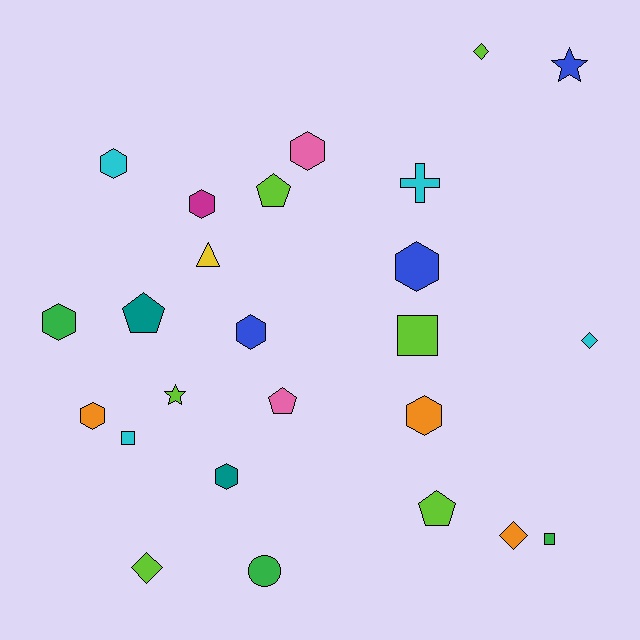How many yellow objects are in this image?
There is 1 yellow object.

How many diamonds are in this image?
There are 4 diamonds.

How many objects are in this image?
There are 25 objects.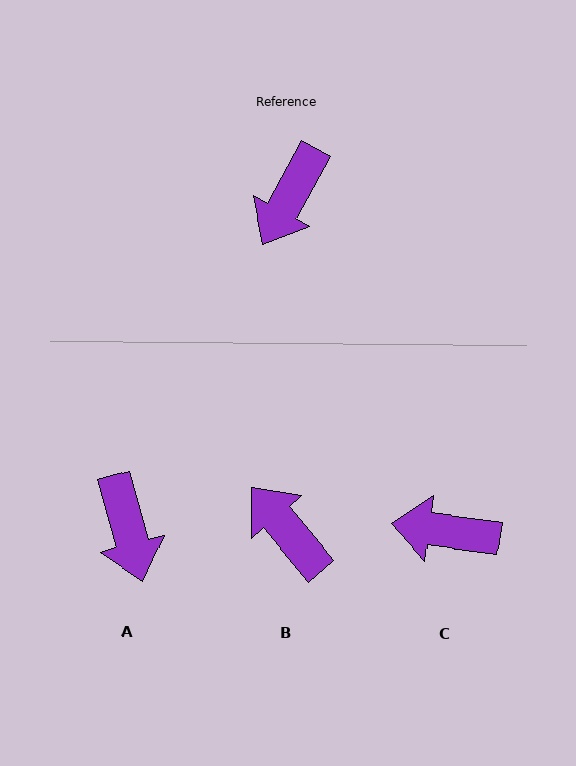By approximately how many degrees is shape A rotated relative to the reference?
Approximately 45 degrees counter-clockwise.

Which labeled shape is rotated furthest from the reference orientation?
B, about 111 degrees away.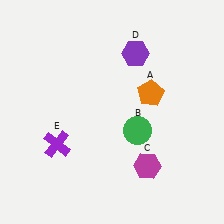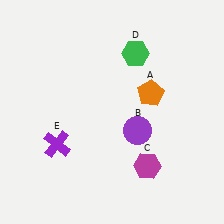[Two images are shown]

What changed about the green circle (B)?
In Image 1, B is green. In Image 2, it changed to purple.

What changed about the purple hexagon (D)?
In Image 1, D is purple. In Image 2, it changed to green.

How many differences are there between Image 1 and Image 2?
There are 2 differences between the two images.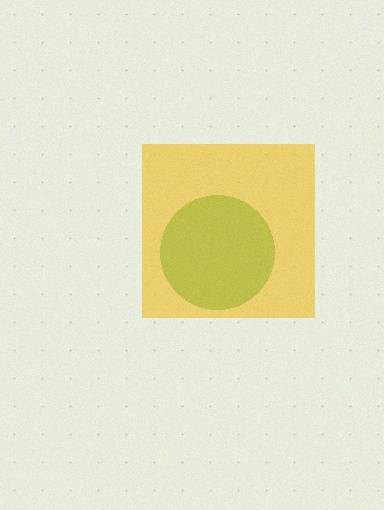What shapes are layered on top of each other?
The layered shapes are: a green circle, a yellow square.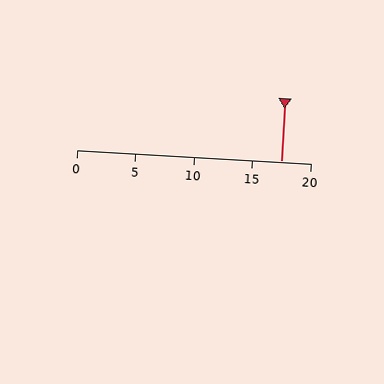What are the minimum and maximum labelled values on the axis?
The axis runs from 0 to 20.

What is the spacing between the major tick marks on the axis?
The major ticks are spaced 5 apart.